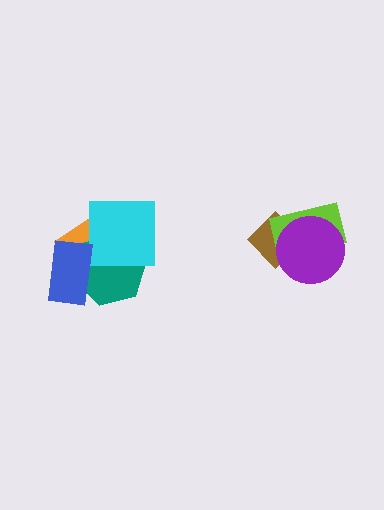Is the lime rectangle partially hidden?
Yes, it is partially covered by another shape.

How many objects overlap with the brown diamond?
2 objects overlap with the brown diamond.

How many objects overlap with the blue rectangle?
2 objects overlap with the blue rectangle.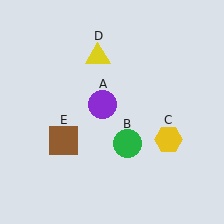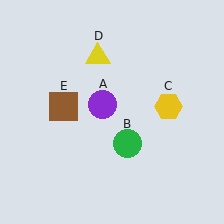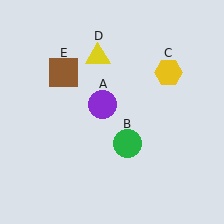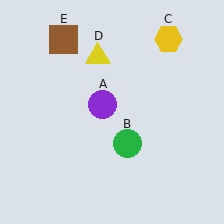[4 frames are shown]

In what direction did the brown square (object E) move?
The brown square (object E) moved up.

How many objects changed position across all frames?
2 objects changed position: yellow hexagon (object C), brown square (object E).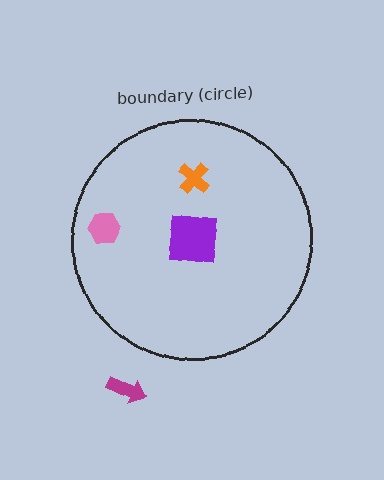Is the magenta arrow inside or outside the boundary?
Outside.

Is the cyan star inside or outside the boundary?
Inside.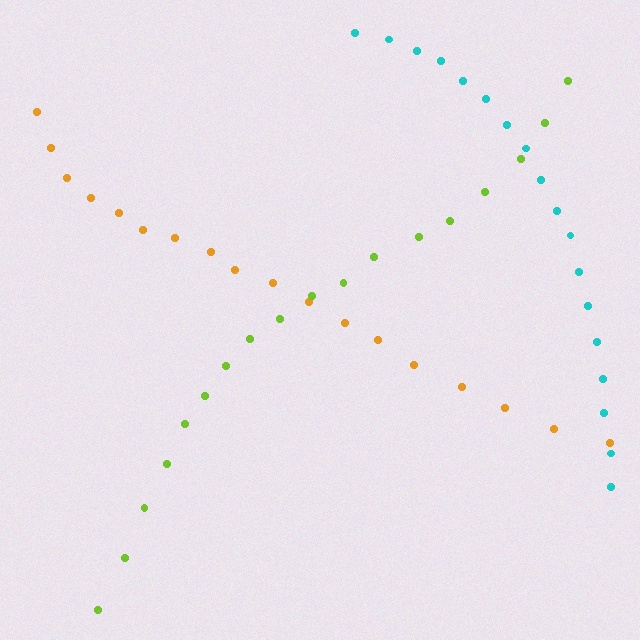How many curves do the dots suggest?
There are 3 distinct paths.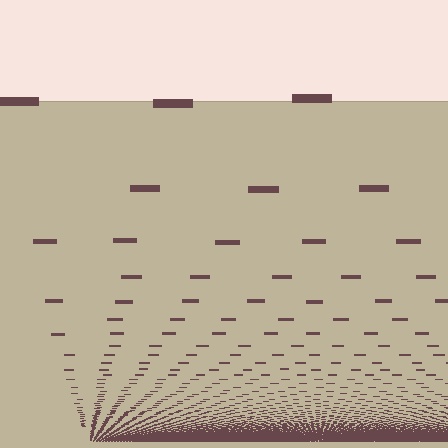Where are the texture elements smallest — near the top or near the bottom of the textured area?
Near the bottom.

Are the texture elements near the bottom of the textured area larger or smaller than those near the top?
Smaller. The gradient is inverted — elements near the bottom are smaller and denser.